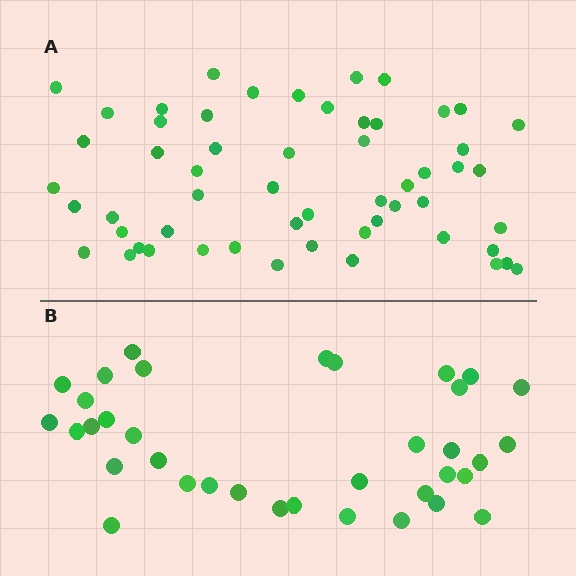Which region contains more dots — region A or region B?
Region A (the top region) has more dots.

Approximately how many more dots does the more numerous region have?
Region A has approximately 20 more dots than region B.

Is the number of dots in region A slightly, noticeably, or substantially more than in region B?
Region A has substantially more. The ratio is roughly 1.6 to 1.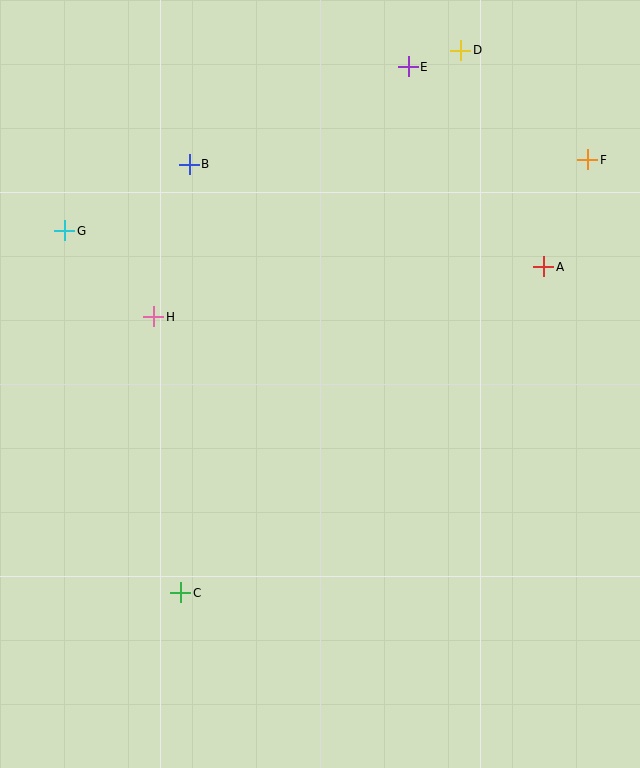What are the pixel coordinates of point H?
Point H is at (154, 317).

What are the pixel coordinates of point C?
Point C is at (181, 593).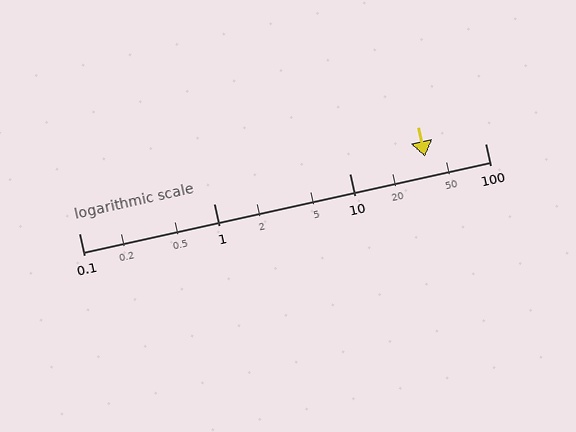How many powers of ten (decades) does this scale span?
The scale spans 3 decades, from 0.1 to 100.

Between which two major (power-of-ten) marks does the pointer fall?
The pointer is between 10 and 100.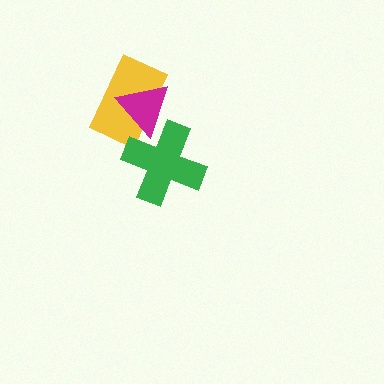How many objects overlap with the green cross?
2 objects overlap with the green cross.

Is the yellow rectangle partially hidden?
Yes, it is partially covered by another shape.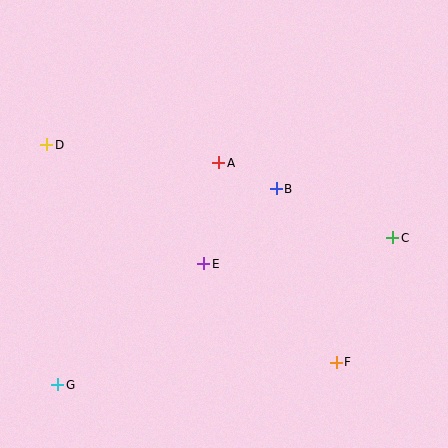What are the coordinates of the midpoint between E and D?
The midpoint between E and D is at (125, 204).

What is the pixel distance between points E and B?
The distance between E and B is 104 pixels.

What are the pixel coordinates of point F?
Point F is at (336, 362).